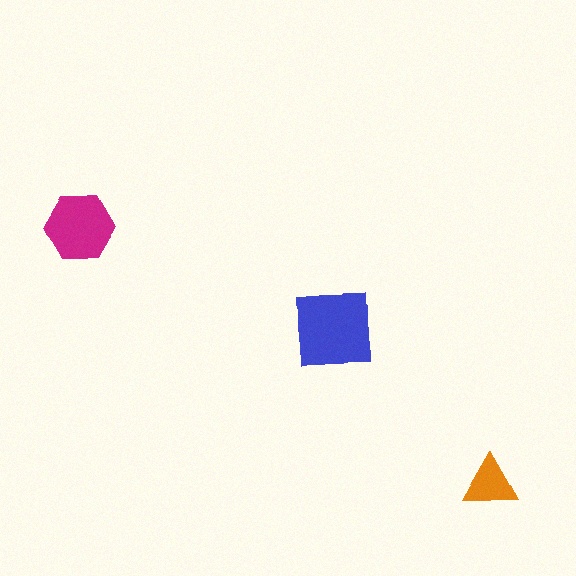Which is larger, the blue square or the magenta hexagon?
The blue square.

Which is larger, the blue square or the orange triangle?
The blue square.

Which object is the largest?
The blue square.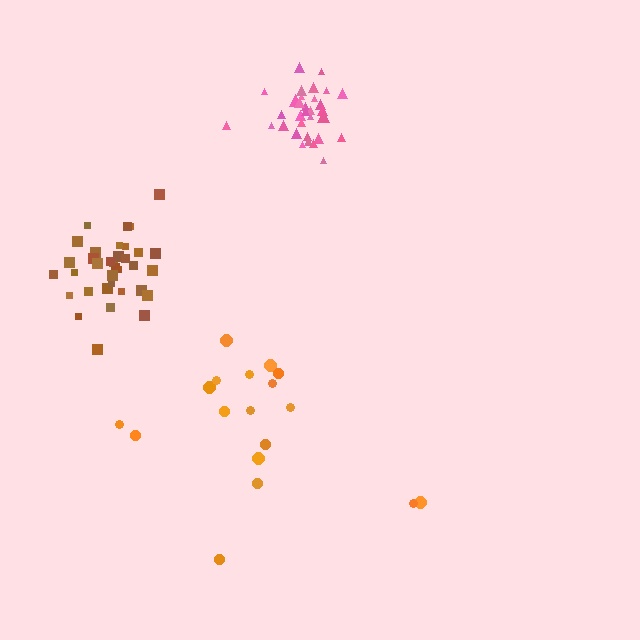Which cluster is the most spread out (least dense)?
Orange.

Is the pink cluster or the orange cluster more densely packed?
Pink.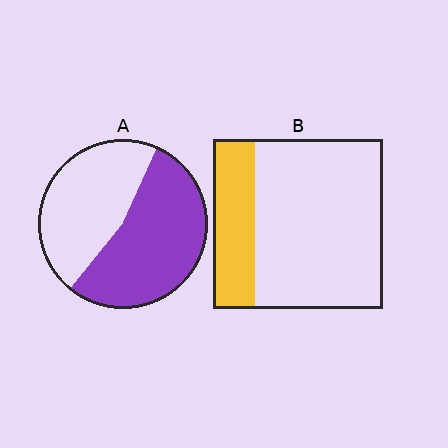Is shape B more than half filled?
No.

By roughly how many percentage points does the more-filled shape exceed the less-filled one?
By roughly 30 percentage points (A over B).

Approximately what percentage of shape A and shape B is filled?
A is approximately 55% and B is approximately 25%.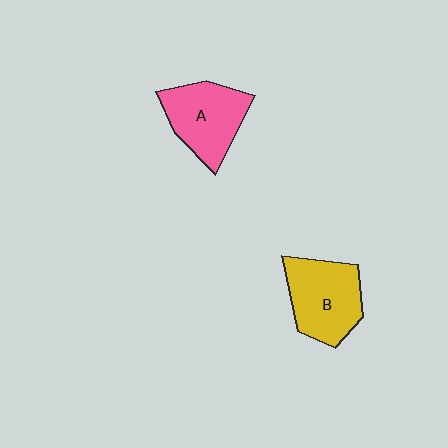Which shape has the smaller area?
Shape A (pink).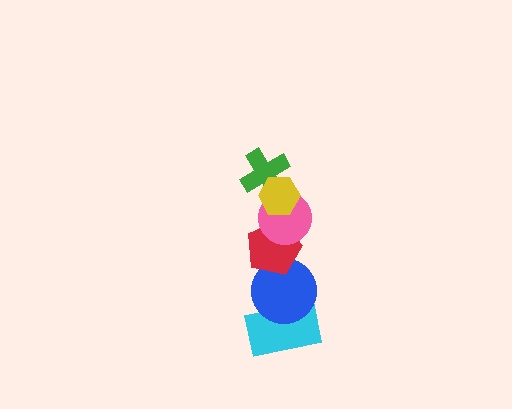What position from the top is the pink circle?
The pink circle is 3rd from the top.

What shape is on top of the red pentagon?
The pink circle is on top of the red pentagon.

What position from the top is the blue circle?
The blue circle is 5th from the top.